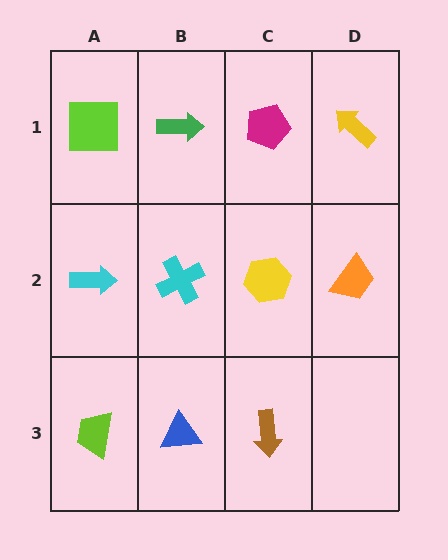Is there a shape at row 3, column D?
No, that cell is empty.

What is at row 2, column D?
An orange trapezoid.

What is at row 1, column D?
A yellow arrow.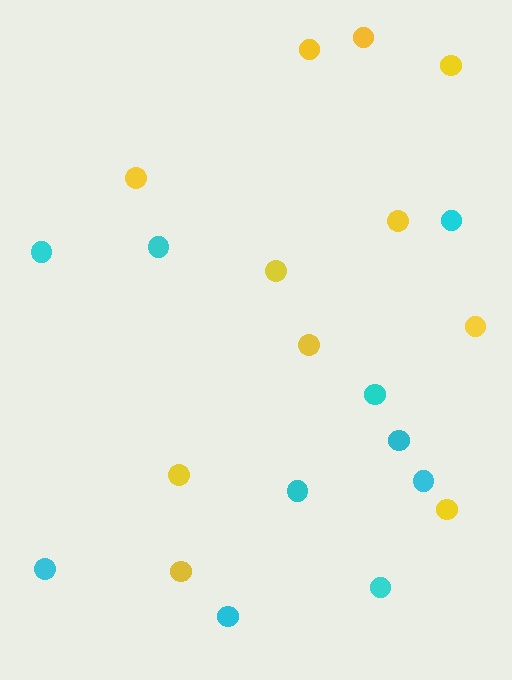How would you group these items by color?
There are 2 groups: one group of cyan circles (10) and one group of yellow circles (11).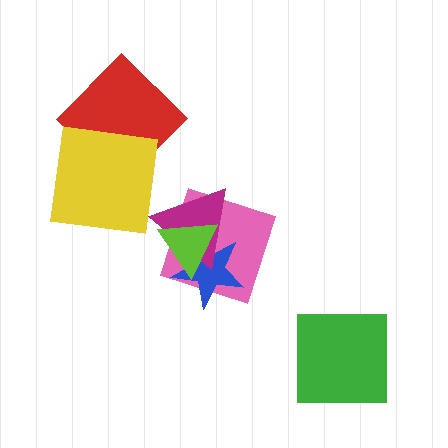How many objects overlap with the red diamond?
1 object overlaps with the red diamond.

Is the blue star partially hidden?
Yes, it is partially covered by another shape.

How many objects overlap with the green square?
0 objects overlap with the green square.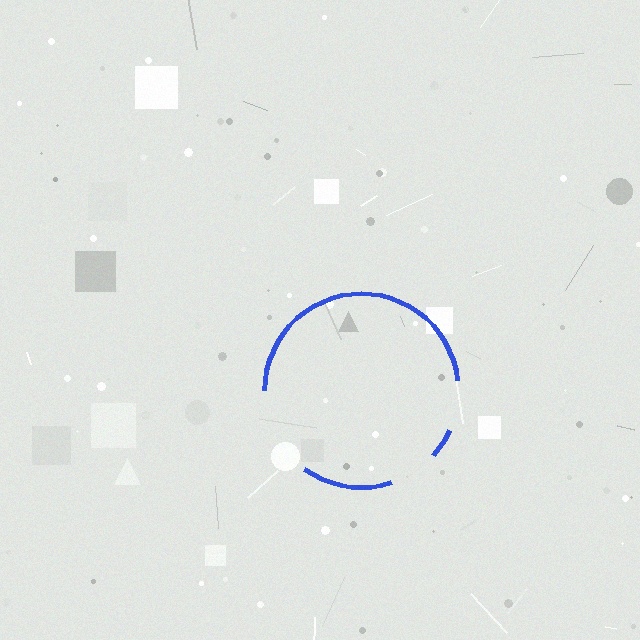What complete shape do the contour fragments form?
The contour fragments form a circle.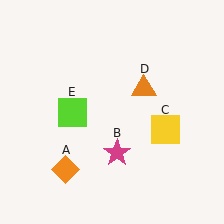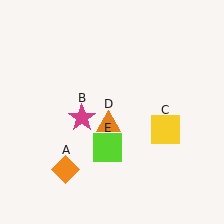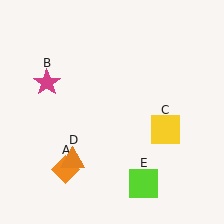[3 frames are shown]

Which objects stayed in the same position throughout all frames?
Orange diamond (object A) and yellow square (object C) remained stationary.